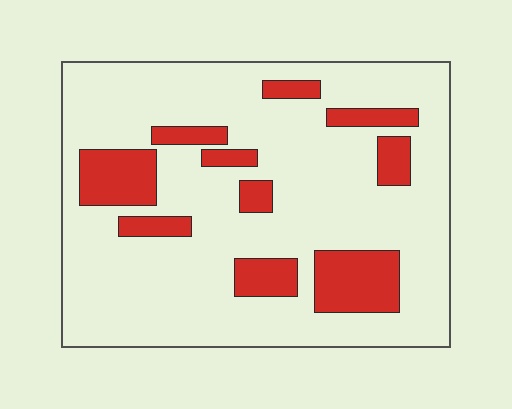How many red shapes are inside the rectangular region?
10.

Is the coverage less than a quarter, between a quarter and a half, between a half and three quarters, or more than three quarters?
Less than a quarter.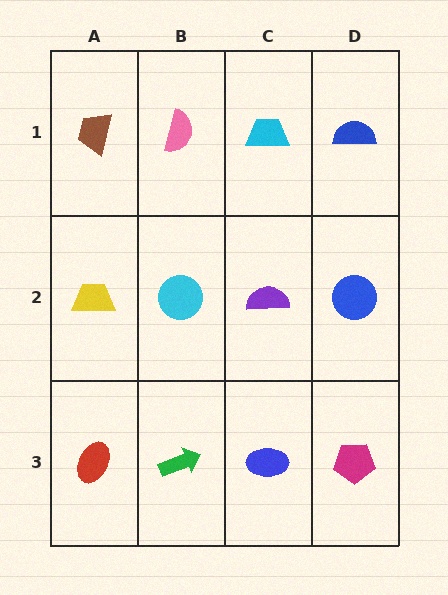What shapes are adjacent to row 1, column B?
A cyan circle (row 2, column B), a brown trapezoid (row 1, column A), a cyan trapezoid (row 1, column C).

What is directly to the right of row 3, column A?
A green arrow.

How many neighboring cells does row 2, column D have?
3.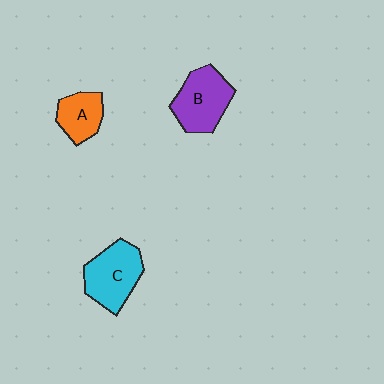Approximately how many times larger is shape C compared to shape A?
Approximately 1.5 times.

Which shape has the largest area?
Shape C (cyan).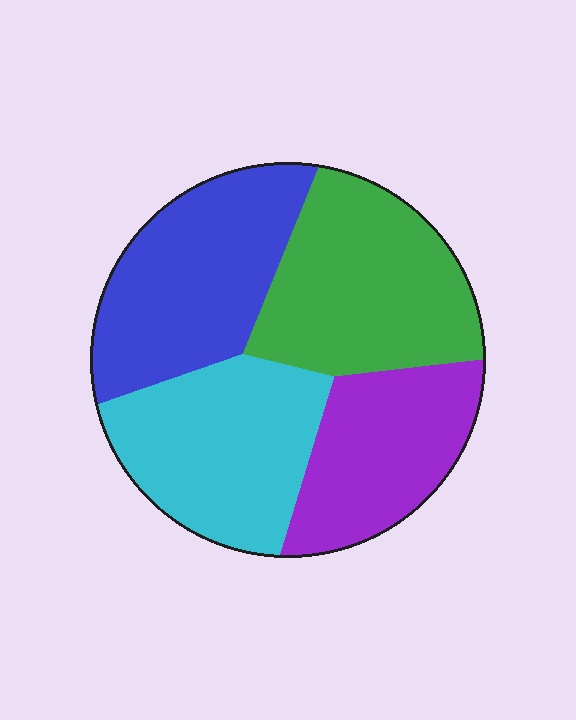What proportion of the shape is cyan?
Cyan takes up about one quarter (1/4) of the shape.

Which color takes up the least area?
Purple, at roughly 20%.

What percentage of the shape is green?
Green takes up between a quarter and a half of the shape.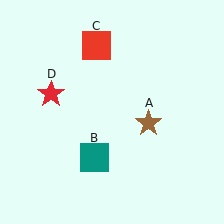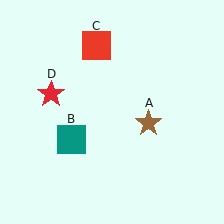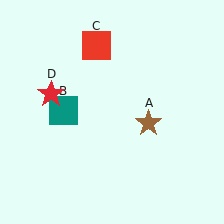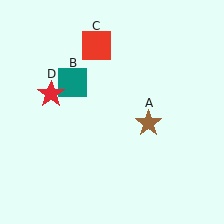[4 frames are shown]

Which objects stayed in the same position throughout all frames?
Brown star (object A) and red square (object C) and red star (object D) remained stationary.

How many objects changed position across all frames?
1 object changed position: teal square (object B).